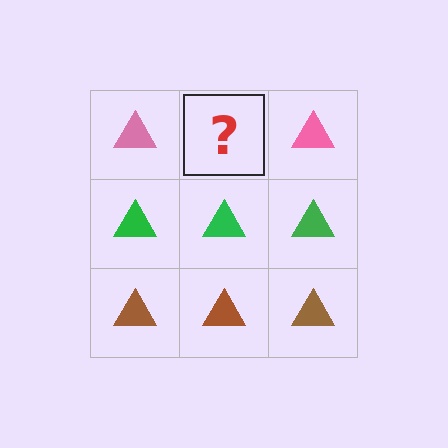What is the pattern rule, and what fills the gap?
The rule is that each row has a consistent color. The gap should be filled with a pink triangle.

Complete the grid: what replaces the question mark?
The question mark should be replaced with a pink triangle.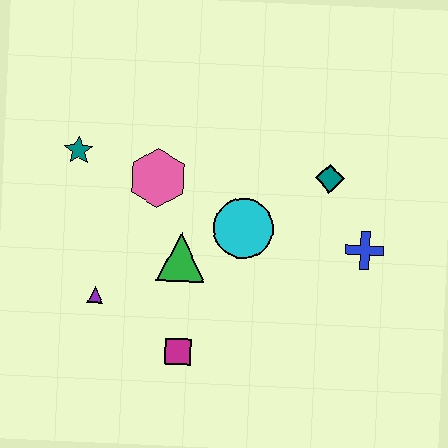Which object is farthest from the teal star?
The blue cross is farthest from the teal star.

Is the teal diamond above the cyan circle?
Yes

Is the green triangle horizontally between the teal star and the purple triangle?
No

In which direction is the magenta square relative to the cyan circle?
The magenta square is below the cyan circle.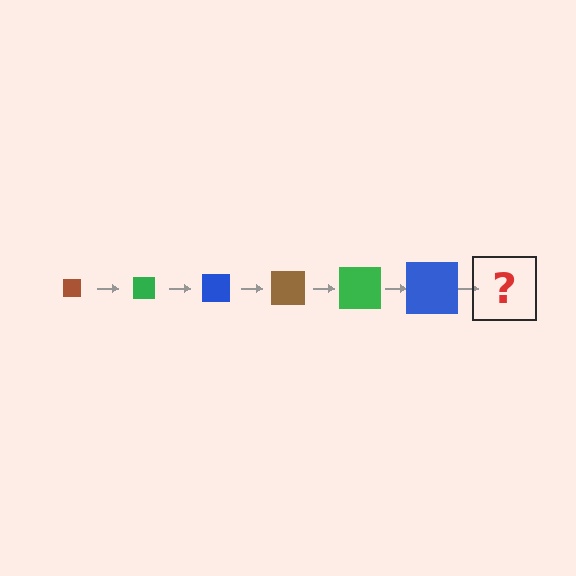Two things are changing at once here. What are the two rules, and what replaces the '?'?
The two rules are that the square grows larger each step and the color cycles through brown, green, and blue. The '?' should be a brown square, larger than the previous one.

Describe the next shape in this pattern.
It should be a brown square, larger than the previous one.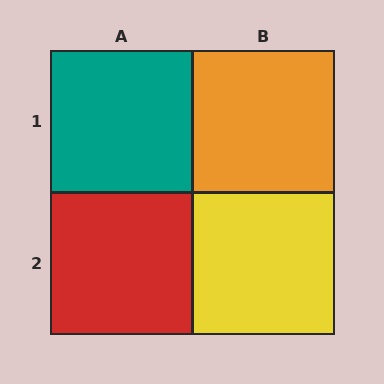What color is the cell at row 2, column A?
Red.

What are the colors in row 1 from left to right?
Teal, orange.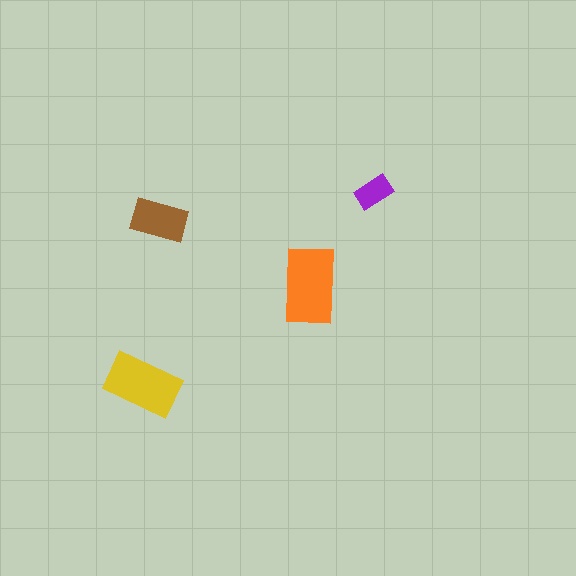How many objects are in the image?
There are 4 objects in the image.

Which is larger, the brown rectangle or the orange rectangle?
The orange one.